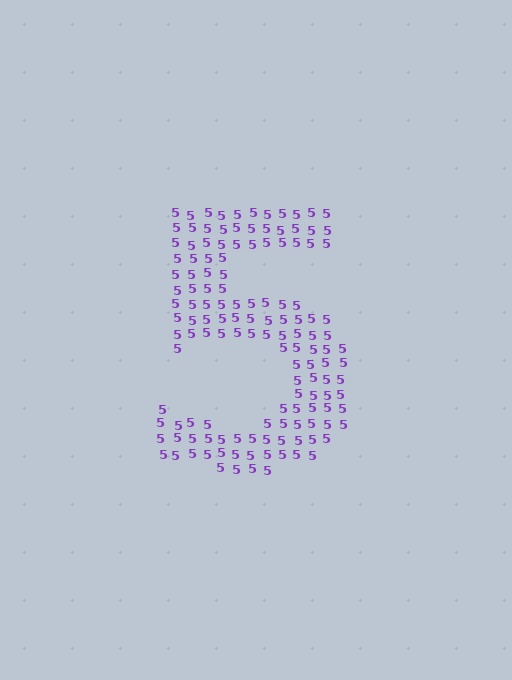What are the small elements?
The small elements are digit 5's.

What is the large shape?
The large shape is the digit 5.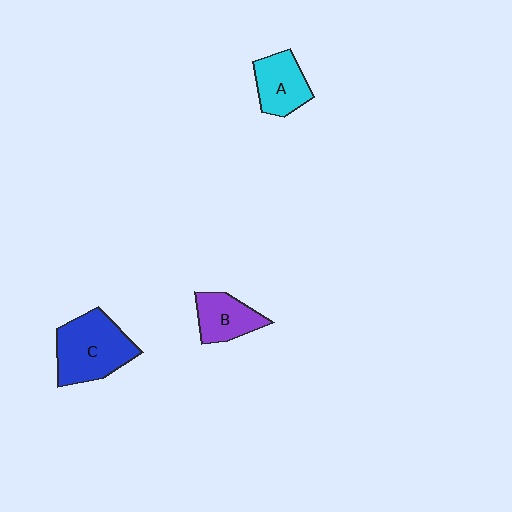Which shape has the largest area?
Shape C (blue).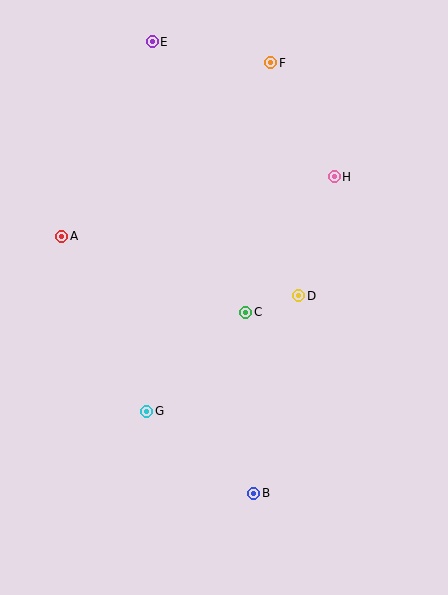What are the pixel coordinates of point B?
Point B is at (254, 493).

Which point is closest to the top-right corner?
Point F is closest to the top-right corner.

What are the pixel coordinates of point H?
Point H is at (334, 177).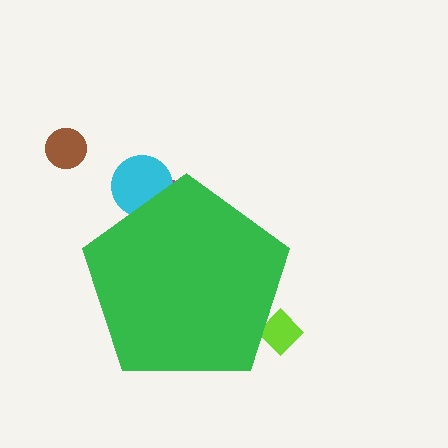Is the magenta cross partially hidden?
Yes, the magenta cross is partially hidden behind the green pentagon.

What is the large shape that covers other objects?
A green pentagon.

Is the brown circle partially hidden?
No, the brown circle is fully visible.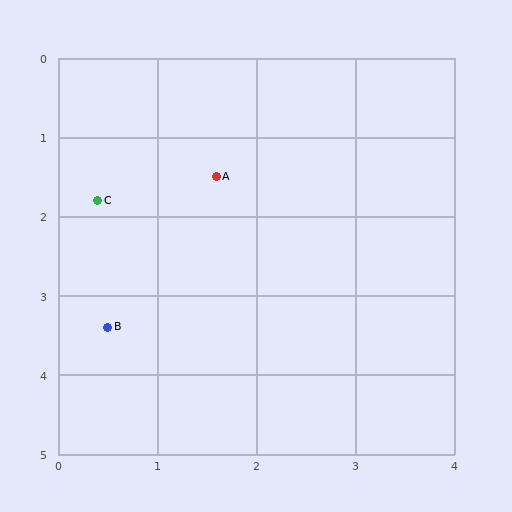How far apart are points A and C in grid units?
Points A and C are about 1.2 grid units apart.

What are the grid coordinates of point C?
Point C is at approximately (0.4, 1.8).